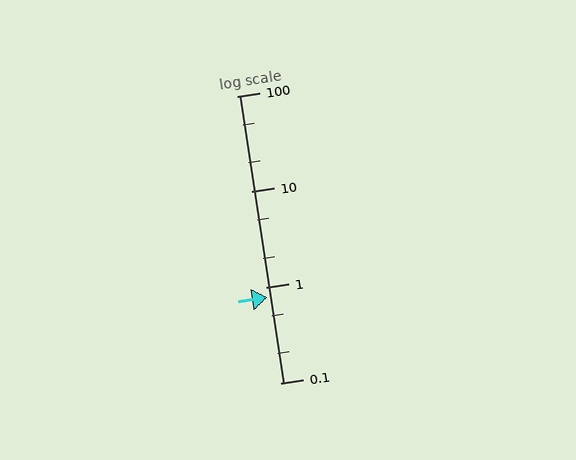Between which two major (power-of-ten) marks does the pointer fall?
The pointer is between 0.1 and 1.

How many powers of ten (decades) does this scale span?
The scale spans 3 decades, from 0.1 to 100.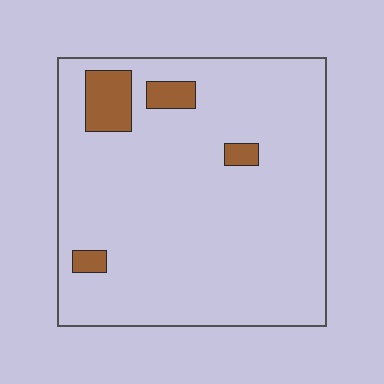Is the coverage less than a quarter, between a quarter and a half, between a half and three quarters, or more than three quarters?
Less than a quarter.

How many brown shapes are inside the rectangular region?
4.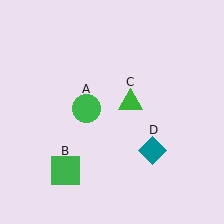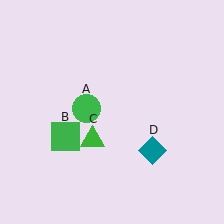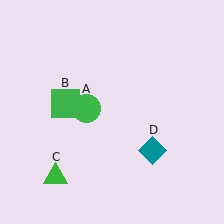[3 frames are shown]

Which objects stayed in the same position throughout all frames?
Green circle (object A) and teal diamond (object D) remained stationary.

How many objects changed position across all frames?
2 objects changed position: green square (object B), green triangle (object C).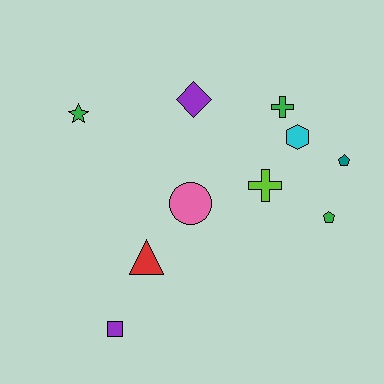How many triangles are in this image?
There is 1 triangle.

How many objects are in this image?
There are 10 objects.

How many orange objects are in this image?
There are no orange objects.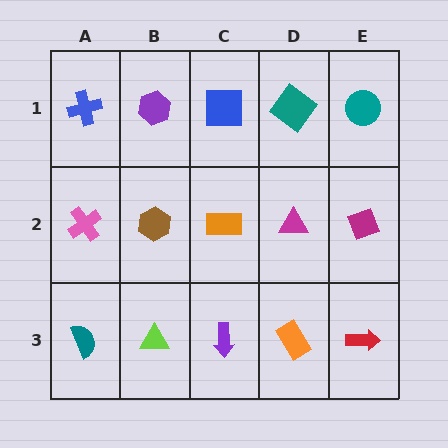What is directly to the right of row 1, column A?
A purple hexagon.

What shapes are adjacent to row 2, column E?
A teal circle (row 1, column E), a red arrow (row 3, column E), a magenta triangle (row 2, column D).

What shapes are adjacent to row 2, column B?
A purple hexagon (row 1, column B), a lime triangle (row 3, column B), a pink cross (row 2, column A), an orange rectangle (row 2, column C).